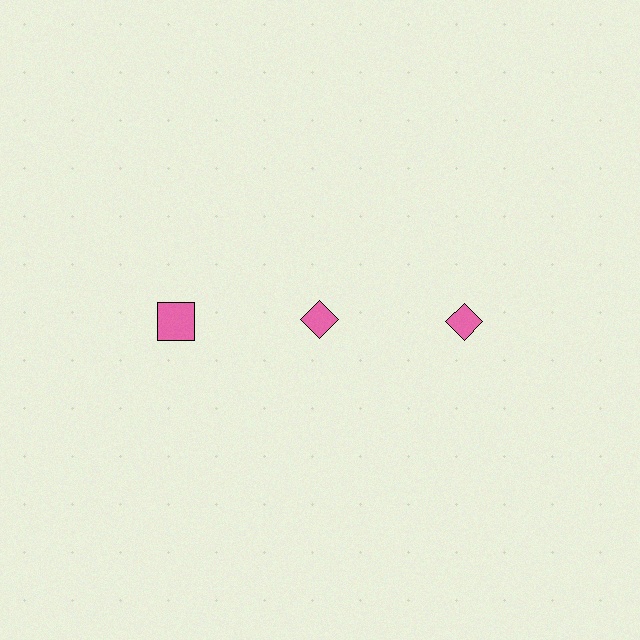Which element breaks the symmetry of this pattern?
The pink square in the top row, leftmost column breaks the symmetry. All other shapes are pink diamonds.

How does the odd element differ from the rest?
It has a different shape: square instead of diamond.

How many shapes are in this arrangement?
There are 3 shapes arranged in a grid pattern.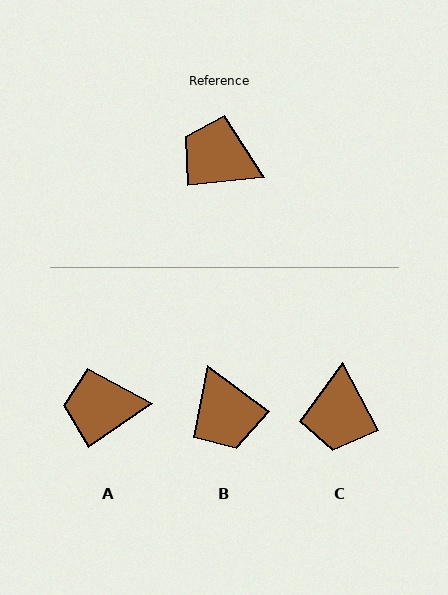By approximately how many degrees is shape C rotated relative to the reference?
Approximately 111 degrees counter-clockwise.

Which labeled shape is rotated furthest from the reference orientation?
B, about 137 degrees away.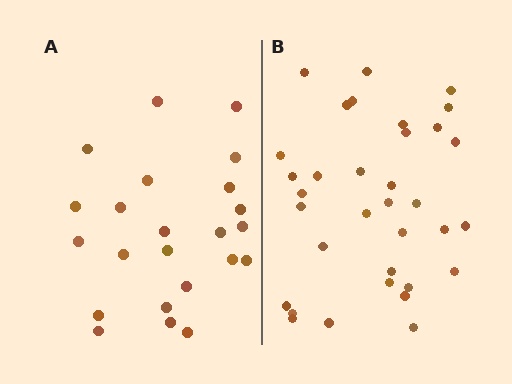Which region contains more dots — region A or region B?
Region B (the right region) has more dots.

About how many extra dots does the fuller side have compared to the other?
Region B has roughly 12 or so more dots than region A.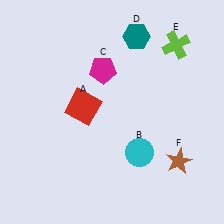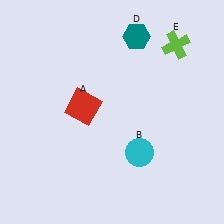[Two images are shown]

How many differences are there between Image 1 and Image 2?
There are 2 differences between the two images.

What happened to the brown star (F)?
The brown star (F) was removed in Image 2. It was in the bottom-right area of Image 1.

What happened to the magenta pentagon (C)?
The magenta pentagon (C) was removed in Image 2. It was in the top-left area of Image 1.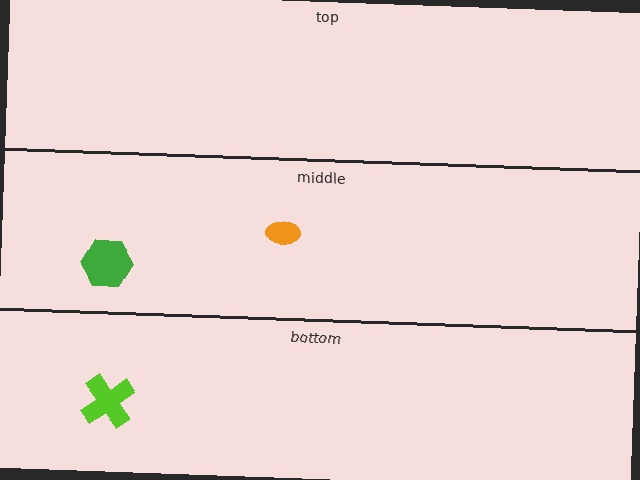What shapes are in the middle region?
The green hexagon, the orange ellipse.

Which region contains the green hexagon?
The middle region.